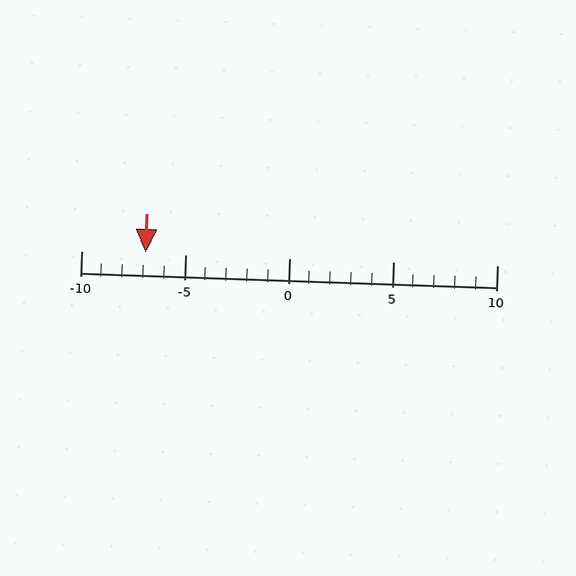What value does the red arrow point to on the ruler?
The red arrow points to approximately -7.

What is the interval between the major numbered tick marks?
The major tick marks are spaced 5 units apart.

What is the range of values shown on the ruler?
The ruler shows values from -10 to 10.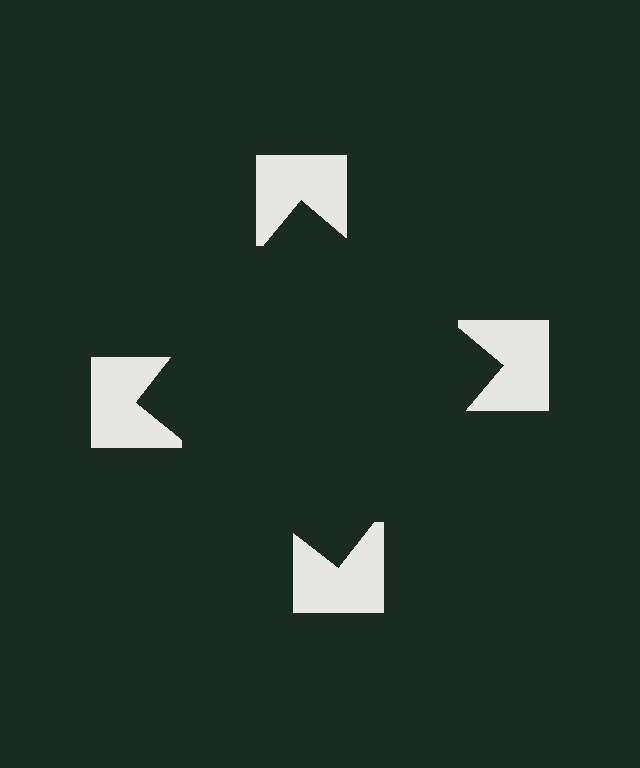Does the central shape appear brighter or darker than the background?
It typically appears slightly darker than the background, even though no actual brightness change is drawn.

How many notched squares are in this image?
There are 4 — one at each vertex of the illusory square.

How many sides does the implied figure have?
4 sides.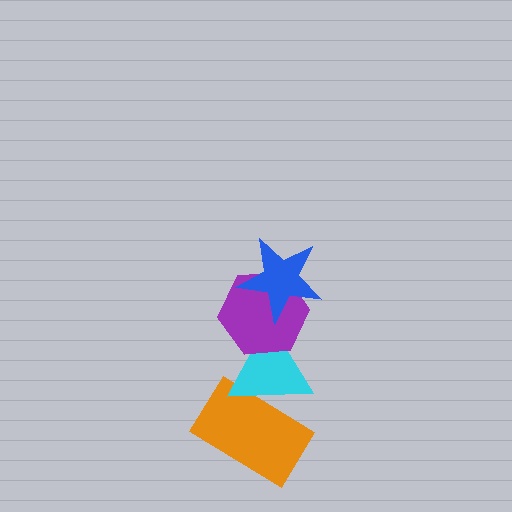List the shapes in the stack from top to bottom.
From top to bottom: the blue star, the purple hexagon, the cyan triangle, the orange rectangle.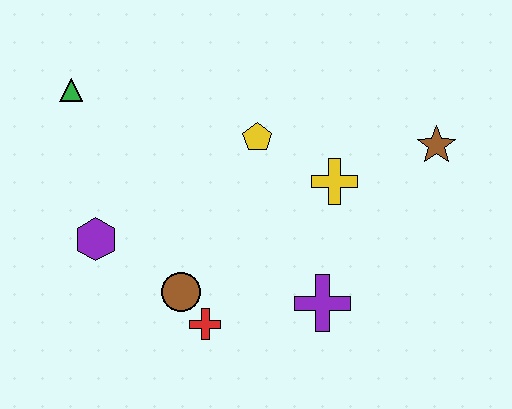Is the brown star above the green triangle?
No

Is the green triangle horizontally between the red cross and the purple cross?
No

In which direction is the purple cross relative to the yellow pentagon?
The purple cross is below the yellow pentagon.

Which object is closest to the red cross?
The brown circle is closest to the red cross.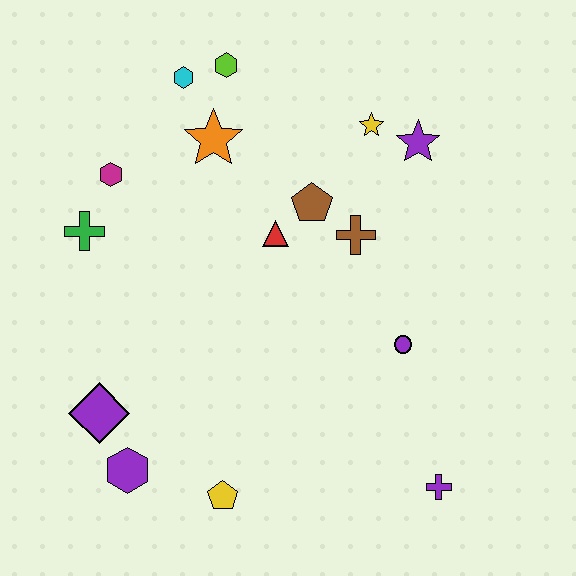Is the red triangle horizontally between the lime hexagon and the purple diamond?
No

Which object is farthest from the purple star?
The purple hexagon is farthest from the purple star.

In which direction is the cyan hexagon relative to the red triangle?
The cyan hexagon is above the red triangle.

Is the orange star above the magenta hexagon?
Yes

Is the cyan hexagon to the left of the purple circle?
Yes